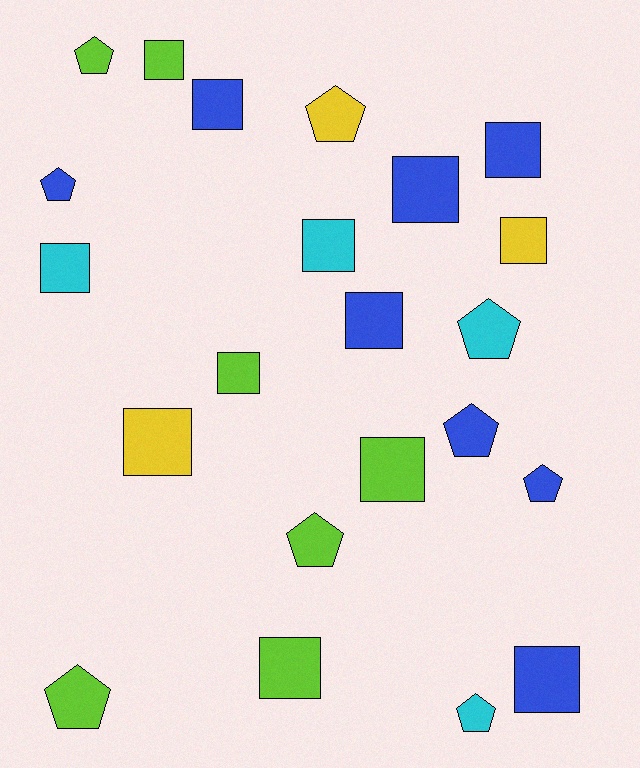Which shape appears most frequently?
Square, with 13 objects.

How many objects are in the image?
There are 22 objects.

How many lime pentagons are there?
There are 3 lime pentagons.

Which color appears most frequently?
Blue, with 8 objects.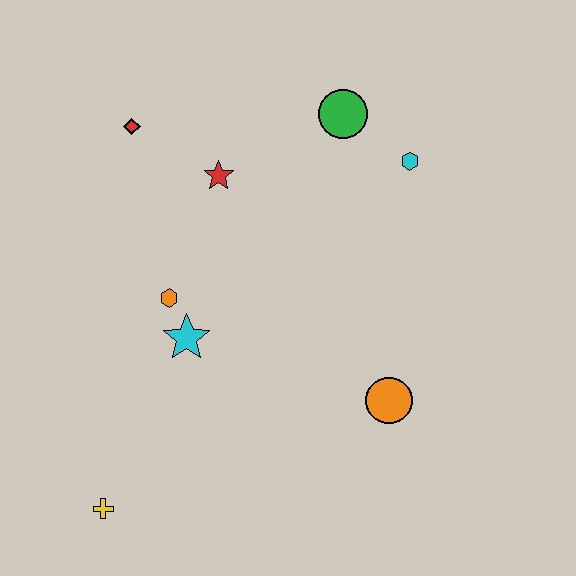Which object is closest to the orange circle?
The cyan star is closest to the orange circle.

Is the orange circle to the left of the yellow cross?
No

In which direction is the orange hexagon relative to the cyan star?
The orange hexagon is above the cyan star.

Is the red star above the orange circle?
Yes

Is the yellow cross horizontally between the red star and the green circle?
No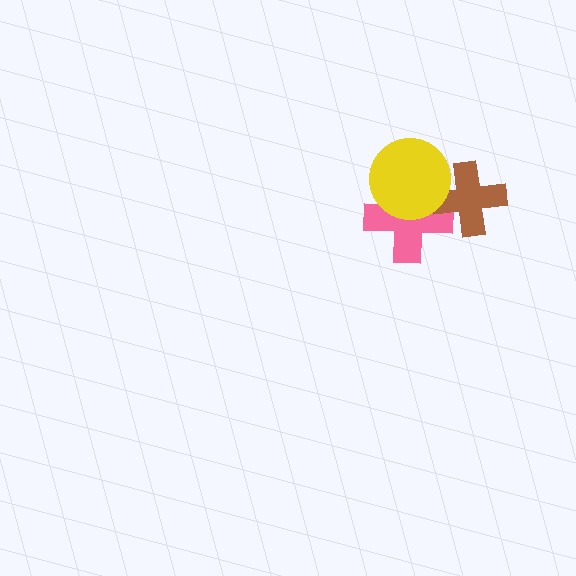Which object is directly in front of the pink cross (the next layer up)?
The brown cross is directly in front of the pink cross.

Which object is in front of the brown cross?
The yellow circle is in front of the brown cross.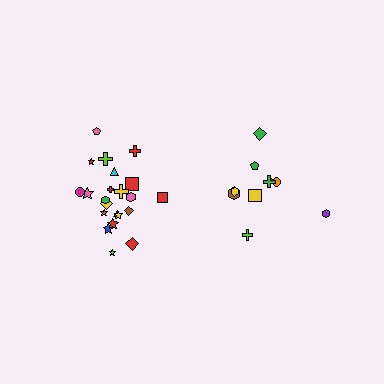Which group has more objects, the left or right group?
The left group.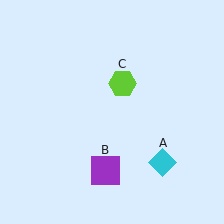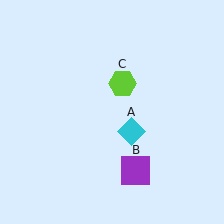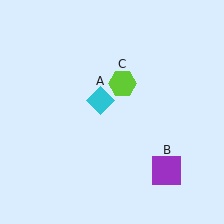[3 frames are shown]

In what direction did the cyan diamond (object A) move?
The cyan diamond (object A) moved up and to the left.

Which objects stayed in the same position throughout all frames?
Lime hexagon (object C) remained stationary.